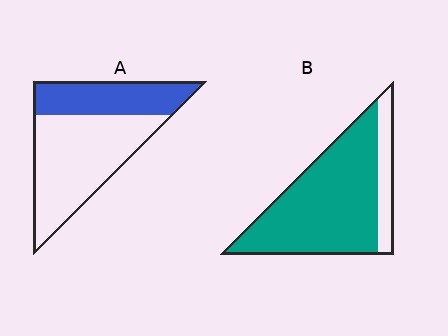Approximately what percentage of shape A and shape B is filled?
A is approximately 35% and B is approximately 85%.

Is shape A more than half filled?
No.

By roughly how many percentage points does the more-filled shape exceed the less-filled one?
By roughly 45 percentage points (B over A).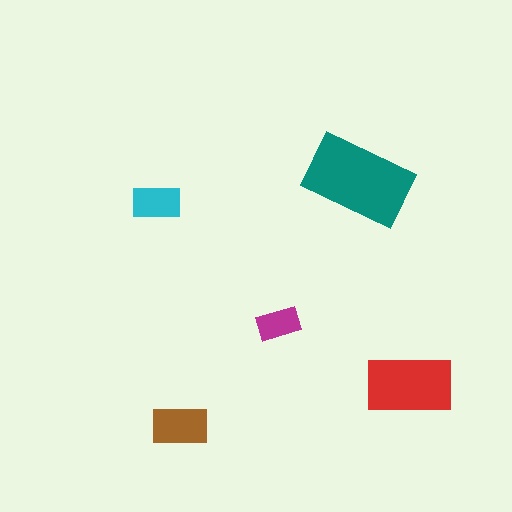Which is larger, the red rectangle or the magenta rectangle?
The red one.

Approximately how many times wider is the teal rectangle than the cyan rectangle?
About 2 times wider.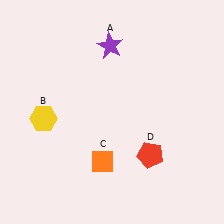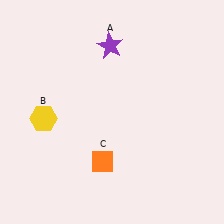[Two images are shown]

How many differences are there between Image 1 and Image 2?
There is 1 difference between the two images.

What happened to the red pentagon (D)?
The red pentagon (D) was removed in Image 2. It was in the bottom-right area of Image 1.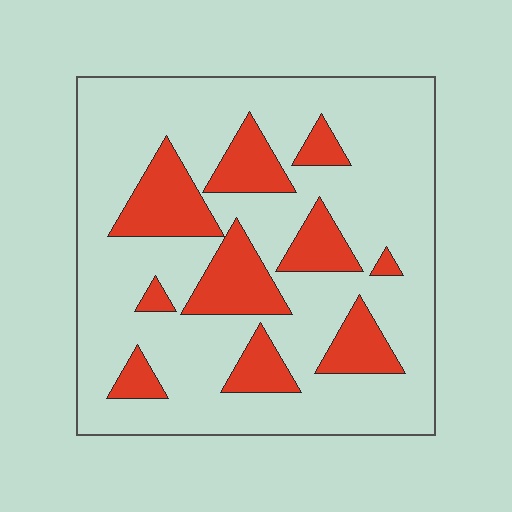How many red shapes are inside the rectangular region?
10.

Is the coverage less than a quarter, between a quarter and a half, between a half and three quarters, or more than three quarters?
Less than a quarter.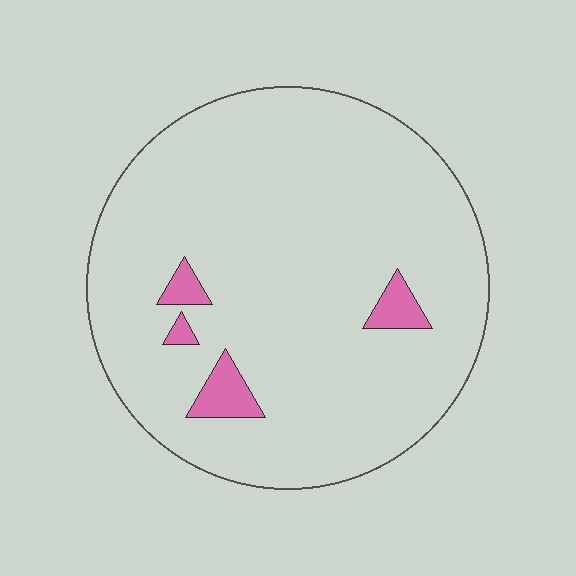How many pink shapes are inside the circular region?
4.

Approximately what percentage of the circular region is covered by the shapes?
Approximately 5%.